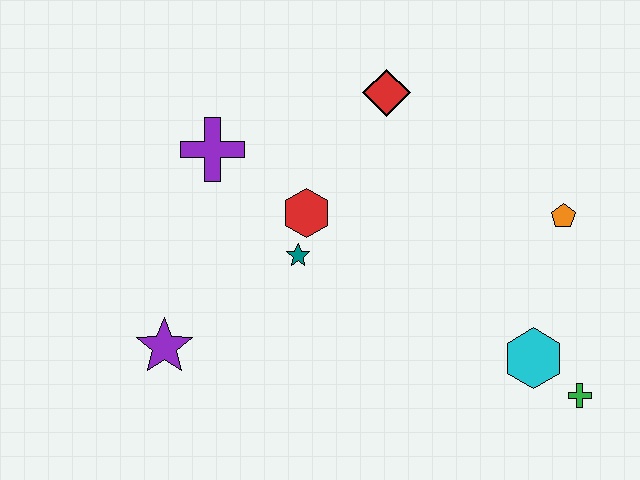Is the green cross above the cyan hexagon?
No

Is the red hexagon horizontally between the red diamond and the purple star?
Yes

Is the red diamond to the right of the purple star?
Yes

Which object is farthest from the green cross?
The purple cross is farthest from the green cross.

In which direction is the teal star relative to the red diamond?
The teal star is below the red diamond.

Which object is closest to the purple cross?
The red hexagon is closest to the purple cross.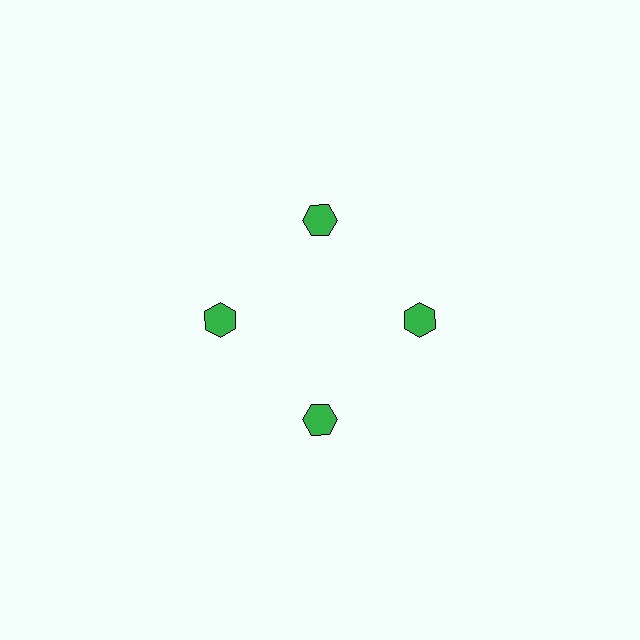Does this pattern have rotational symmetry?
Yes, this pattern has 4-fold rotational symmetry. It looks the same after rotating 90 degrees around the center.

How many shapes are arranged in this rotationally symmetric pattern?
There are 4 shapes, arranged in 4 groups of 1.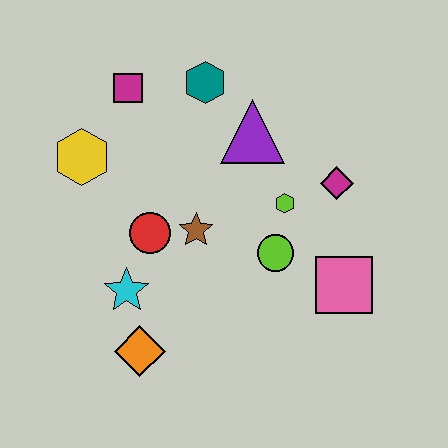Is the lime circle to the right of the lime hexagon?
No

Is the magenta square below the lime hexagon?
No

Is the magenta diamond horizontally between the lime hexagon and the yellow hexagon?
No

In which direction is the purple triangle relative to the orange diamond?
The purple triangle is above the orange diamond.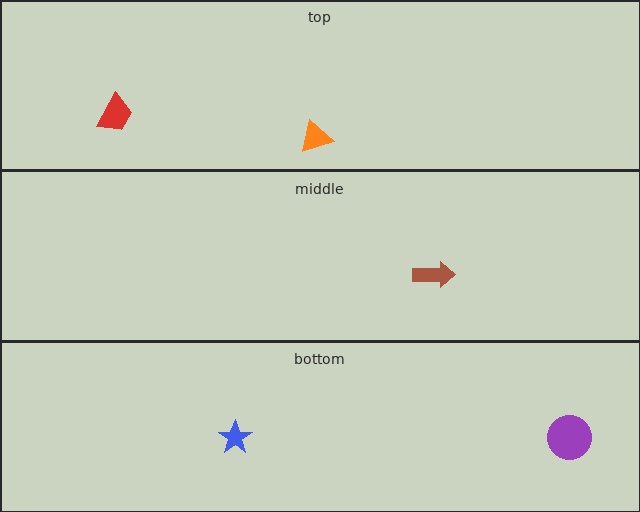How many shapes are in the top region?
2.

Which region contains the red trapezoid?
The top region.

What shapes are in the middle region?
The brown arrow.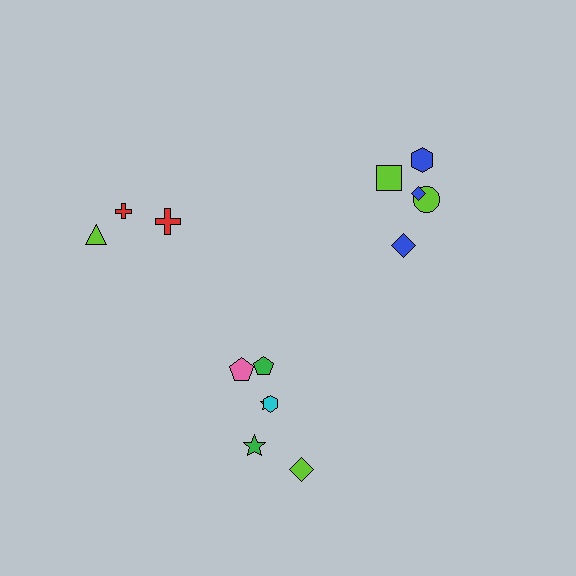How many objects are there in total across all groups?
There are 14 objects.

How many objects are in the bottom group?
There are 6 objects.